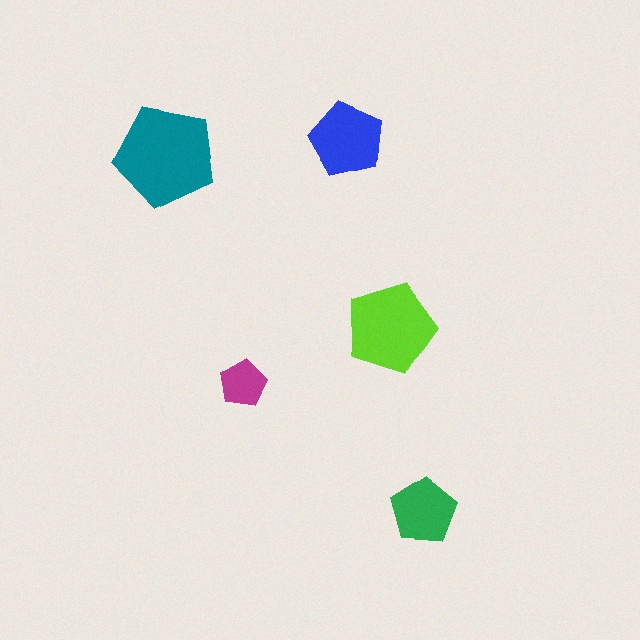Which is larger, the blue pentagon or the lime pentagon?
The lime one.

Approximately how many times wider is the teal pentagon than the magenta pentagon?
About 2 times wider.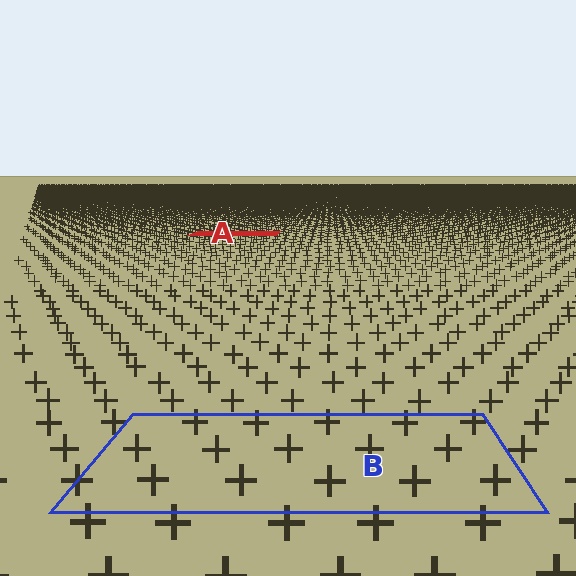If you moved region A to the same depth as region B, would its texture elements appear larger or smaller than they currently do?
They would appear larger. At a closer depth, the same texture elements are projected at a bigger on-screen size.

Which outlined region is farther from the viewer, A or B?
Region A is farther from the viewer — the texture elements inside it appear smaller and more densely packed.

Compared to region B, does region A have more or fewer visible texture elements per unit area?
Region A has more texture elements per unit area — they are packed more densely because it is farther away.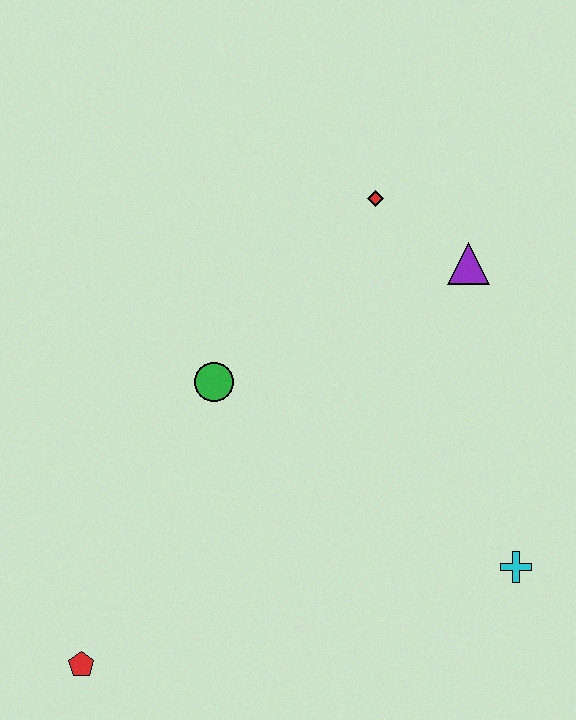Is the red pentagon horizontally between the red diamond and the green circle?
No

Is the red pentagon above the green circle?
No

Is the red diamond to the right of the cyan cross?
No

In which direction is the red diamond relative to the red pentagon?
The red diamond is above the red pentagon.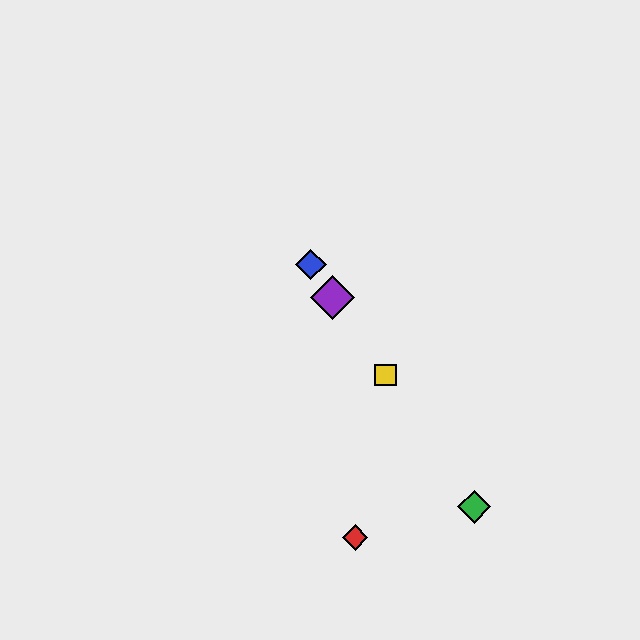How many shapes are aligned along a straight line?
4 shapes (the blue diamond, the green diamond, the yellow square, the purple diamond) are aligned along a straight line.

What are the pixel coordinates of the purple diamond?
The purple diamond is at (333, 297).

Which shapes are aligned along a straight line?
The blue diamond, the green diamond, the yellow square, the purple diamond are aligned along a straight line.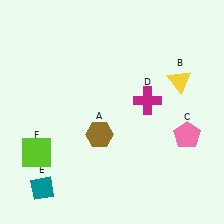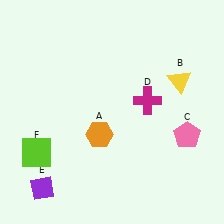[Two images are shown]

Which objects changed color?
A changed from brown to orange. E changed from teal to purple.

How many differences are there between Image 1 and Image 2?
There are 2 differences between the two images.